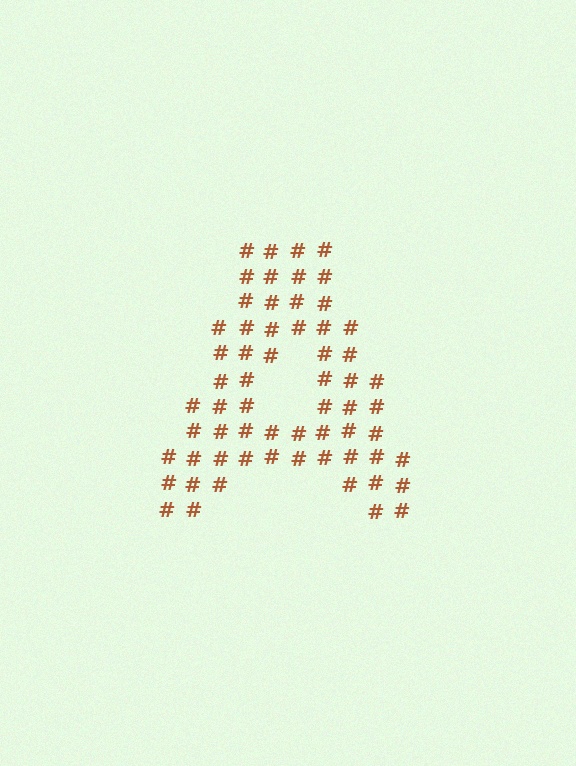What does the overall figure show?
The overall figure shows the letter A.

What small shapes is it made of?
It is made of small hash symbols.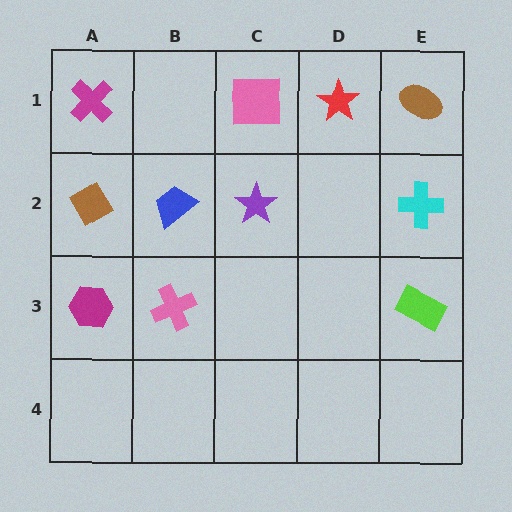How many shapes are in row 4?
0 shapes.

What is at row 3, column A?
A magenta hexagon.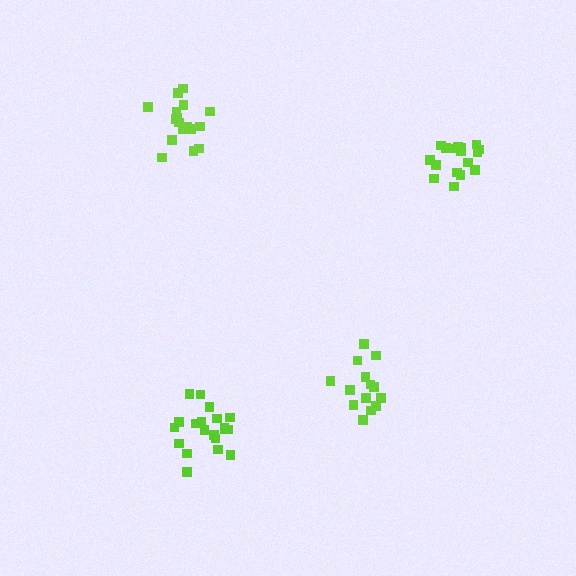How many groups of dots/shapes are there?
There are 4 groups.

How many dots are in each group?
Group 1: 20 dots, Group 2: 14 dots, Group 3: 18 dots, Group 4: 17 dots (69 total).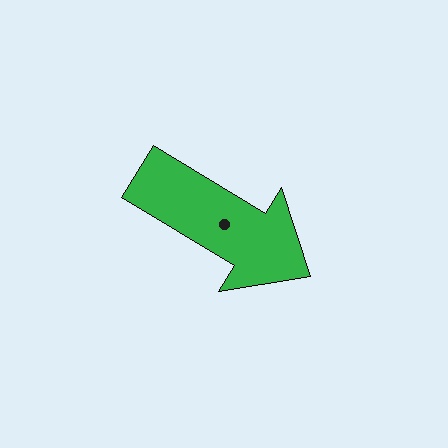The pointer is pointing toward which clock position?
Roughly 4 o'clock.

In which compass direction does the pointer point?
Southeast.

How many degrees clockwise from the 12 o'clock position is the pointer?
Approximately 121 degrees.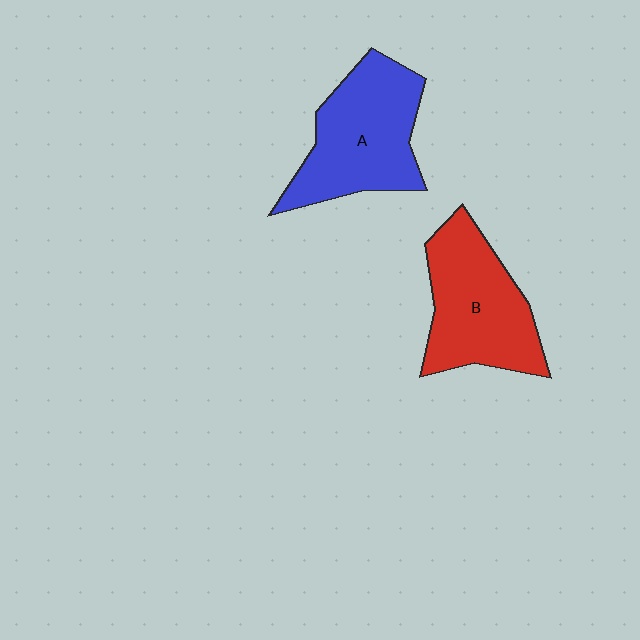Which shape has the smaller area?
Shape B (red).